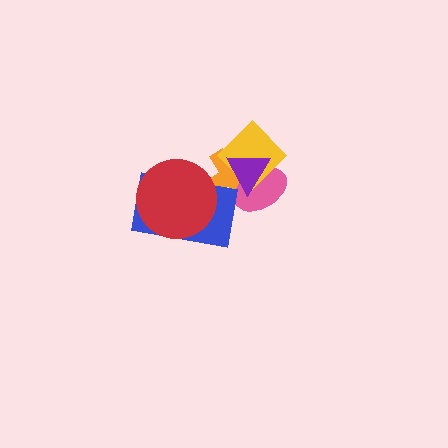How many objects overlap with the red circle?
2 objects overlap with the red circle.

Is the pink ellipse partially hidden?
Yes, it is partially covered by another shape.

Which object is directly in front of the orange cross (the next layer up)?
The pink ellipse is directly in front of the orange cross.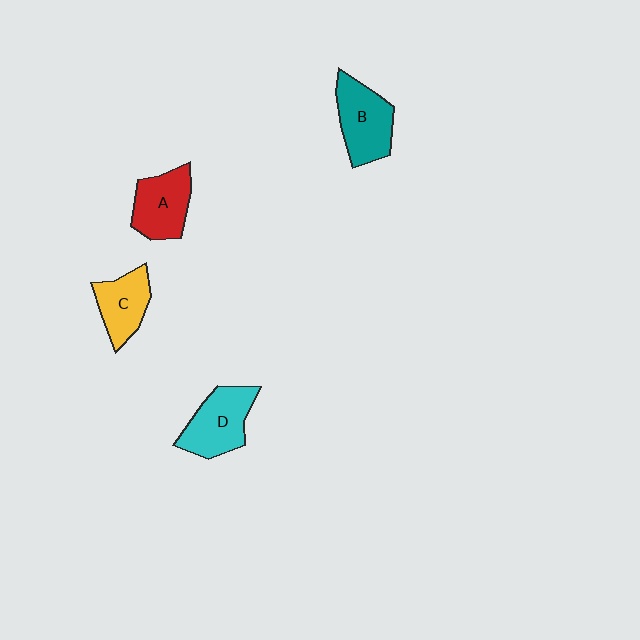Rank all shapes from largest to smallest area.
From largest to smallest: B (teal), D (cyan), A (red), C (yellow).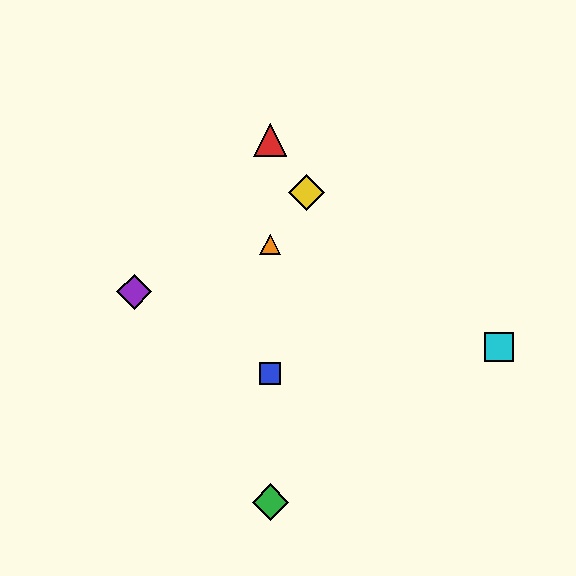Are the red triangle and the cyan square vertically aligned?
No, the red triangle is at x≈270 and the cyan square is at x≈499.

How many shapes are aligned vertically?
4 shapes (the red triangle, the blue square, the green diamond, the orange triangle) are aligned vertically.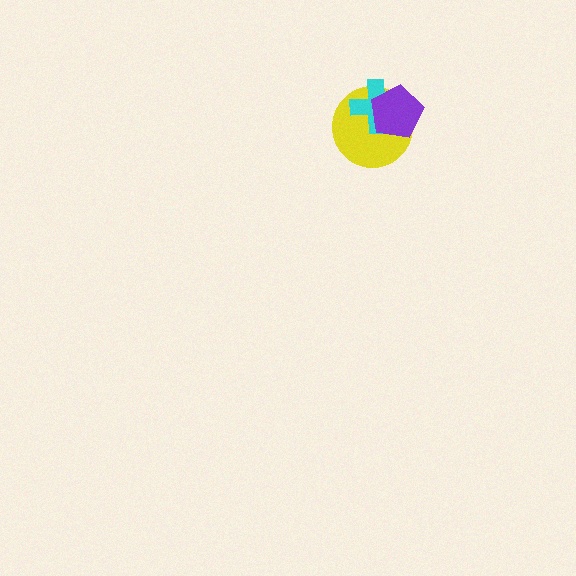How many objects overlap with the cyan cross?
2 objects overlap with the cyan cross.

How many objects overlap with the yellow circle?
2 objects overlap with the yellow circle.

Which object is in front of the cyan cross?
The purple pentagon is in front of the cyan cross.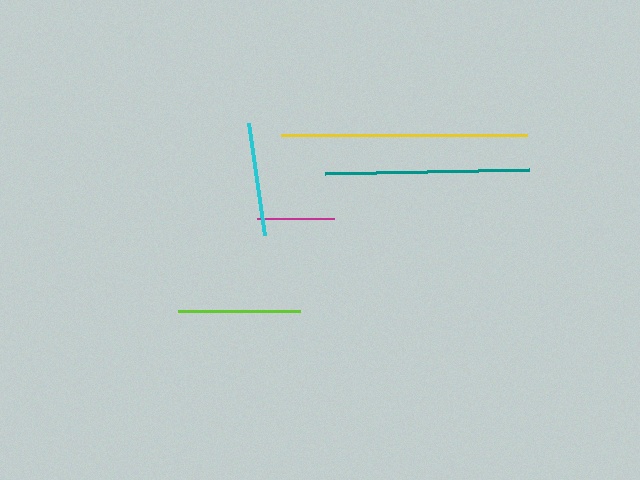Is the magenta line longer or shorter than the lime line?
The lime line is longer than the magenta line.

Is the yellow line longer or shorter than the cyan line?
The yellow line is longer than the cyan line.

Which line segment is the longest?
The yellow line is the longest at approximately 246 pixels.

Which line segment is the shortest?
The magenta line is the shortest at approximately 77 pixels.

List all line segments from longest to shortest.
From longest to shortest: yellow, teal, lime, cyan, magenta.